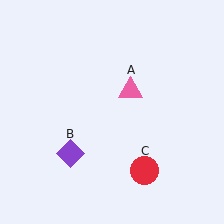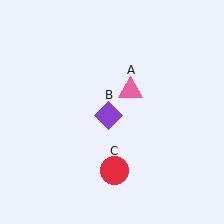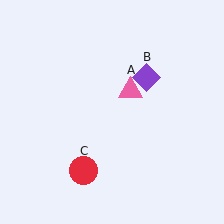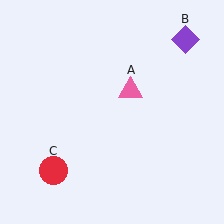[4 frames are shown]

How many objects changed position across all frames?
2 objects changed position: purple diamond (object B), red circle (object C).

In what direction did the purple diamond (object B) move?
The purple diamond (object B) moved up and to the right.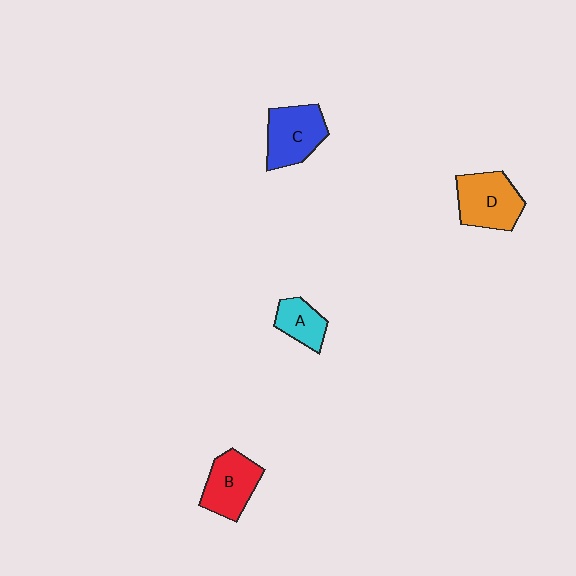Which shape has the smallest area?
Shape A (cyan).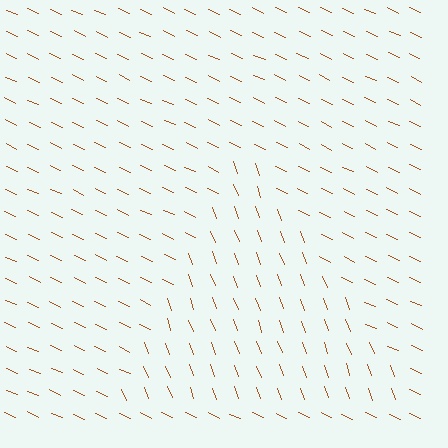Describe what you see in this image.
The image is filled with small brown line segments. A triangle region in the image has lines oriented differently from the surrounding lines, creating a visible texture boundary.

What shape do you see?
I see a triangle.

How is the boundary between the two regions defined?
The boundary is defined purely by a change in line orientation (approximately 45 degrees difference). All lines are the same color and thickness.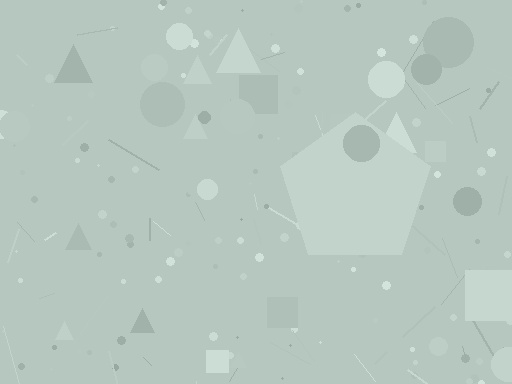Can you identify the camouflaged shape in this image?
The camouflaged shape is a pentagon.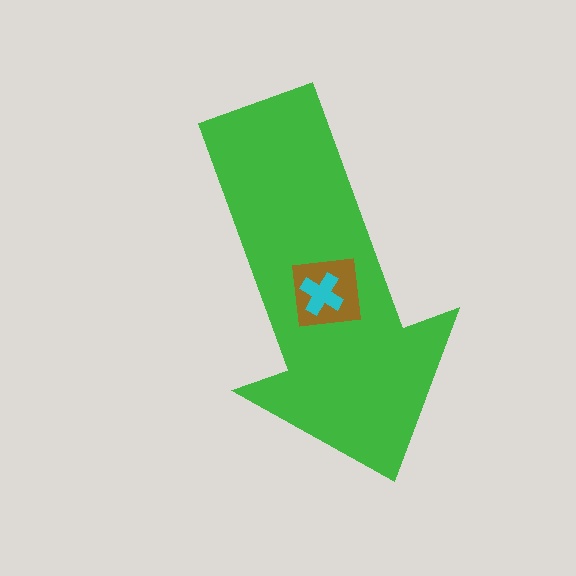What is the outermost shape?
The green arrow.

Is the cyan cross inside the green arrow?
Yes.